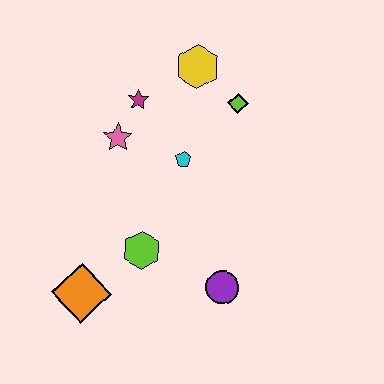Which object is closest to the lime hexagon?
The orange diamond is closest to the lime hexagon.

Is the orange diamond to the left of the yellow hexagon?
Yes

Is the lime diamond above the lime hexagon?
Yes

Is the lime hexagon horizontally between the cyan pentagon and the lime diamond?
No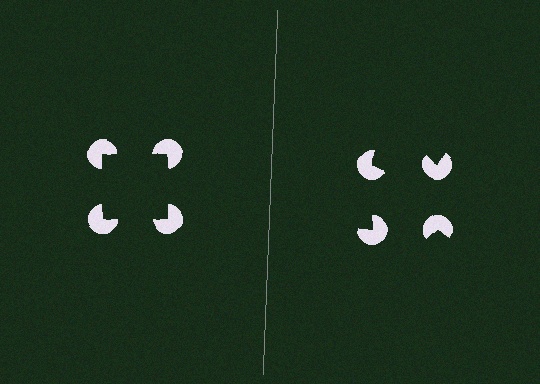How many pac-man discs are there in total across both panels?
8 — 4 on each side.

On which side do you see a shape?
An illusory square appears on the left side. On the right side the wedge cuts are rotated, so no coherent shape forms.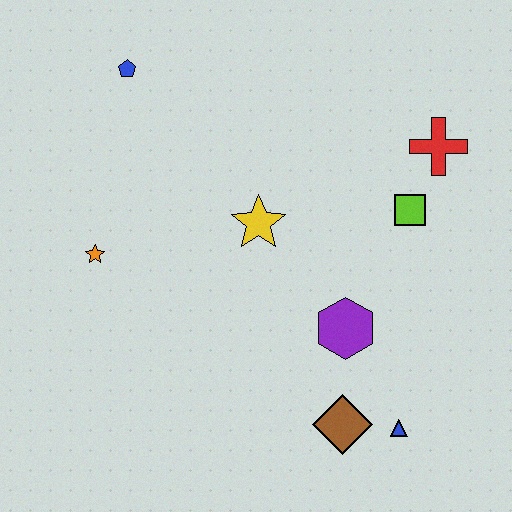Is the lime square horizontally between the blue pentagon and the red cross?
Yes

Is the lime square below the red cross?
Yes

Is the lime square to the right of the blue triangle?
Yes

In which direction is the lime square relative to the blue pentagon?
The lime square is to the right of the blue pentagon.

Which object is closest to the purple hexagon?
The brown diamond is closest to the purple hexagon.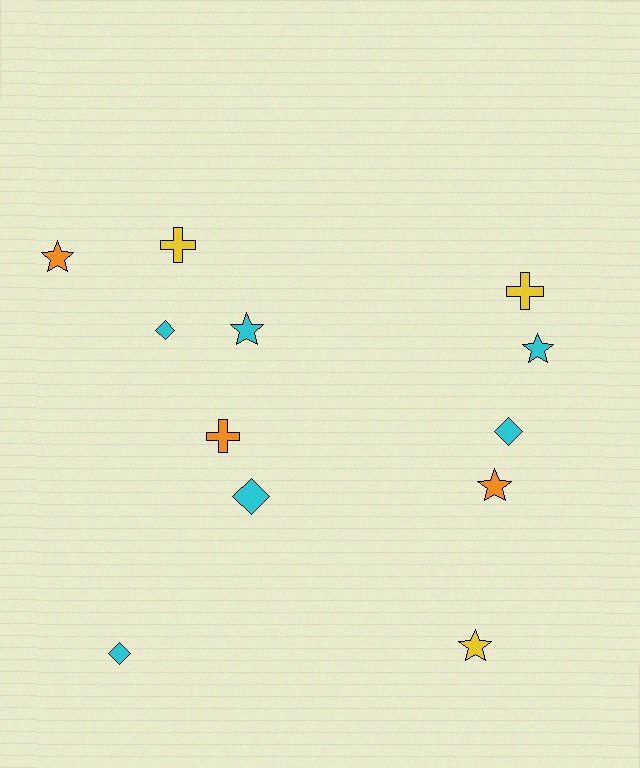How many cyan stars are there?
There are 2 cyan stars.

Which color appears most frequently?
Cyan, with 6 objects.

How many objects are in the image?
There are 12 objects.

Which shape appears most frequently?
Star, with 5 objects.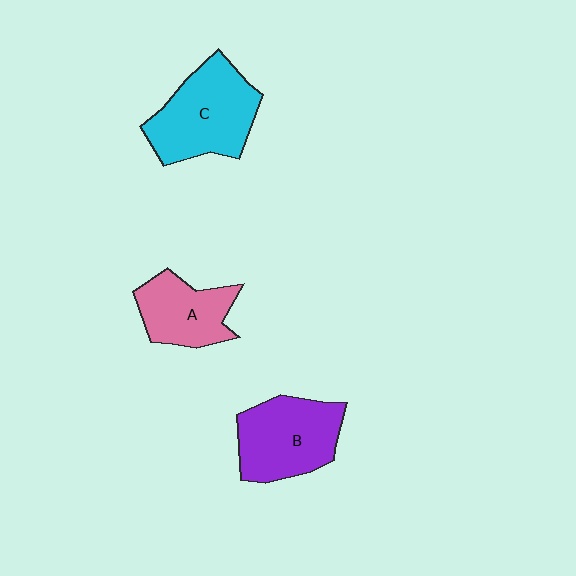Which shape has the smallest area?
Shape A (pink).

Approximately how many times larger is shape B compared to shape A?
Approximately 1.3 times.